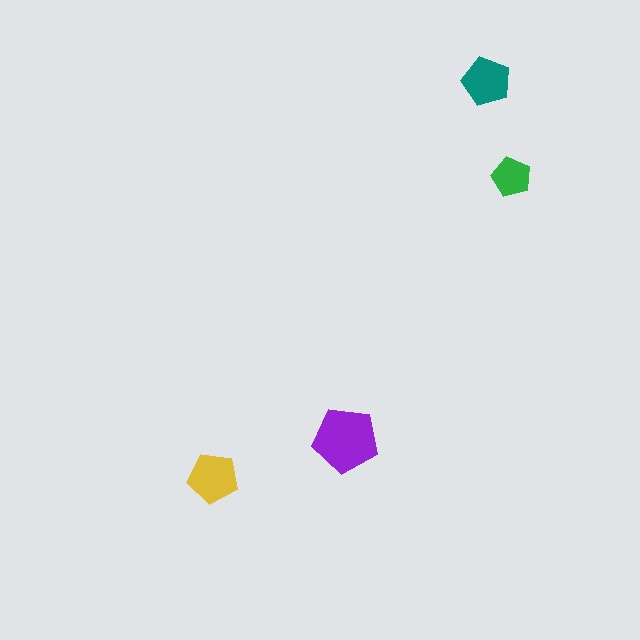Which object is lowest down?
The yellow pentagon is bottommost.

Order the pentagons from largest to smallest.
the purple one, the yellow one, the teal one, the green one.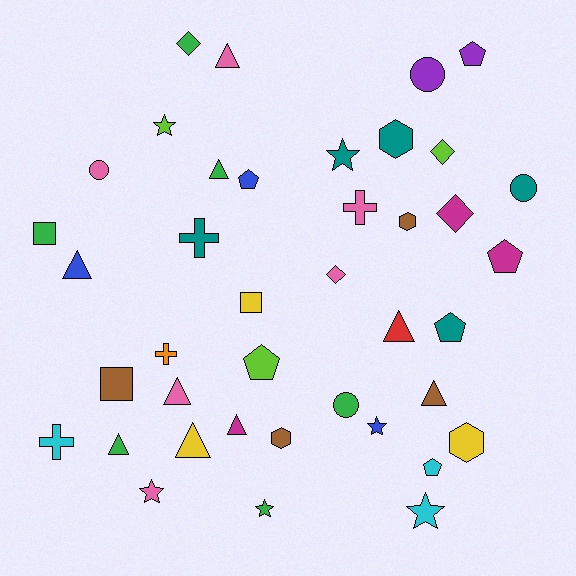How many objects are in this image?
There are 40 objects.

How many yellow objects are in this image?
There are 3 yellow objects.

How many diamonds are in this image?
There are 4 diamonds.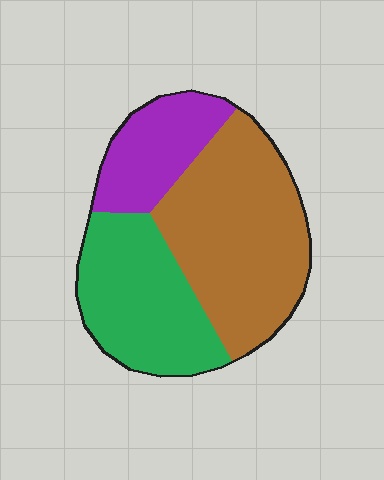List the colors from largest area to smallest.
From largest to smallest: brown, green, purple.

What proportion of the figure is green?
Green takes up about one third (1/3) of the figure.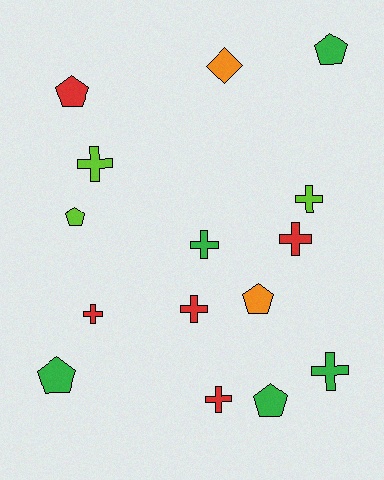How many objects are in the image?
There are 15 objects.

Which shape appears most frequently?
Cross, with 8 objects.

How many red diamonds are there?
There are no red diamonds.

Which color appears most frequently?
Red, with 5 objects.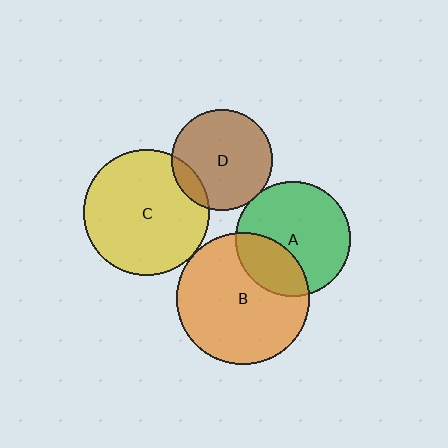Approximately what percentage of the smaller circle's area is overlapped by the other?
Approximately 30%.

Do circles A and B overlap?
Yes.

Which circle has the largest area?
Circle B (orange).